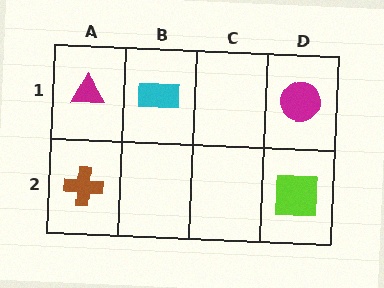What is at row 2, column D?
A lime square.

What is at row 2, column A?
A brown cross.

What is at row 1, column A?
A magenta triangle.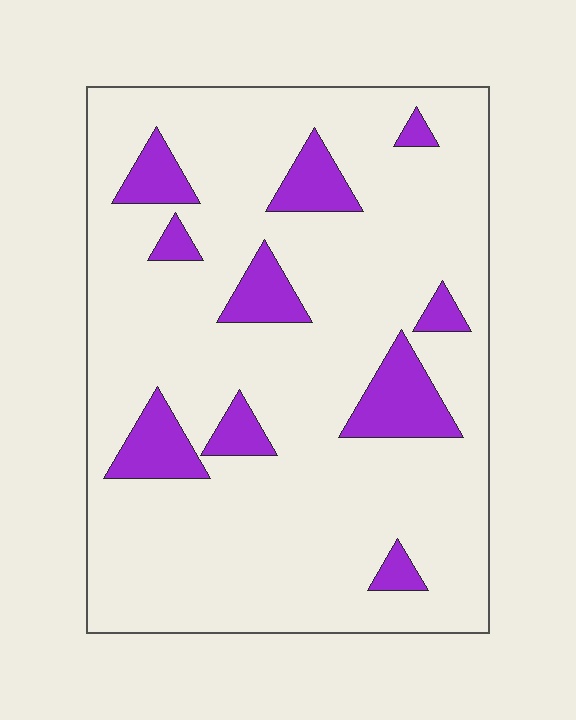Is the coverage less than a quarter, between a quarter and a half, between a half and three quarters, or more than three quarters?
Less than a quarter.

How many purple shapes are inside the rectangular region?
10.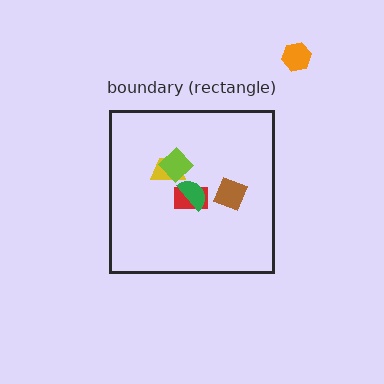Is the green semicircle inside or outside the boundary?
Inside.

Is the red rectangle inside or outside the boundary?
Inside.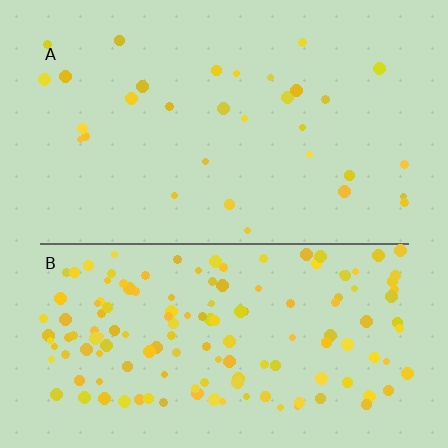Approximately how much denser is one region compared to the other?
Approximately 4.7× — region B over region A.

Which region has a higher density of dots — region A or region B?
B (the bottom).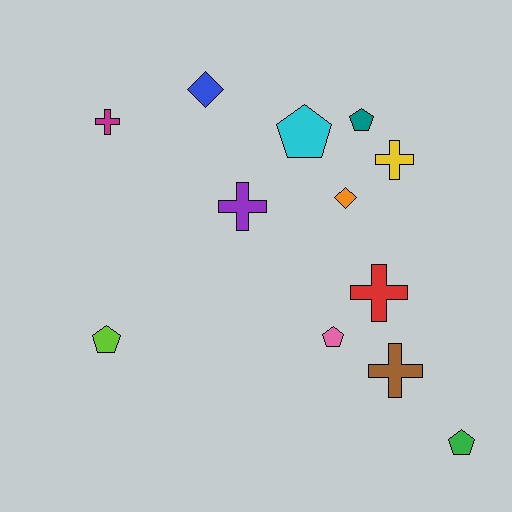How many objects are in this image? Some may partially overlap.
There are 12 objects.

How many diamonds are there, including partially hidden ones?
There are 2 diamonds.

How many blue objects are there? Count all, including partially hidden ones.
There is 1 blue object.